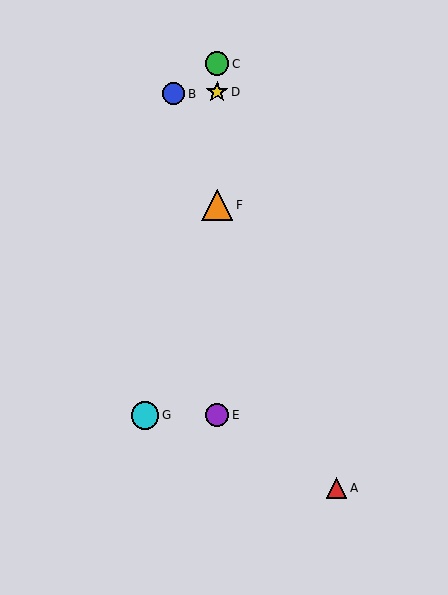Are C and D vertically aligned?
Yes, both are at x≈217.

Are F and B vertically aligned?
No, F is at x≈217 and B is at x≈174.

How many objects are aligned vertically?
4 objects (C, D, E, F) are aligned vertically.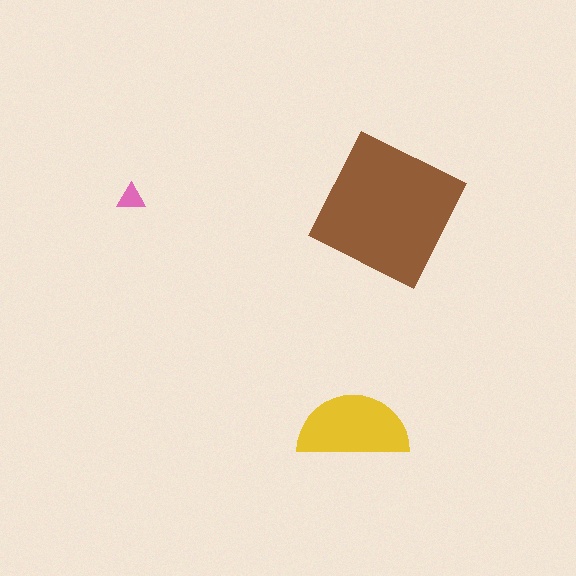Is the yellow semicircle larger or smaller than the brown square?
Smaller.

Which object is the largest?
The brown square.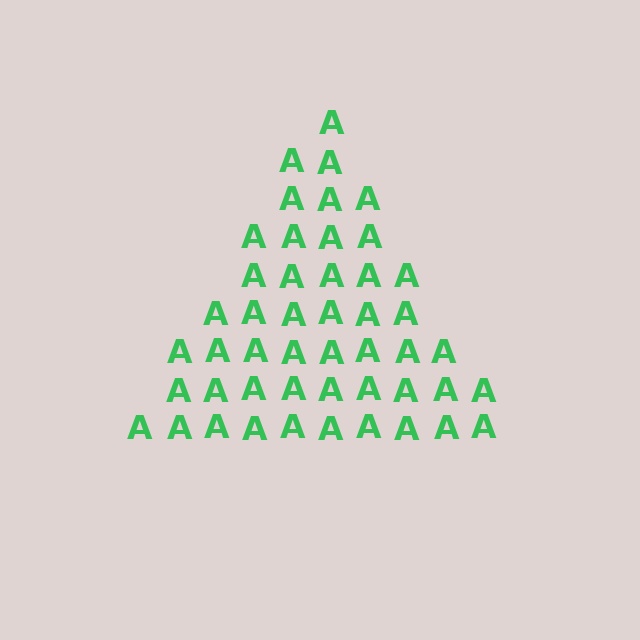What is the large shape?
The large shape is a triangle.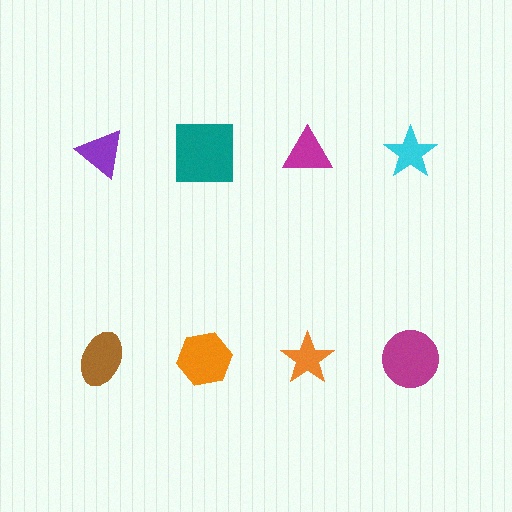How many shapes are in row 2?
4 shapes.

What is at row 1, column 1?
A purple triangle.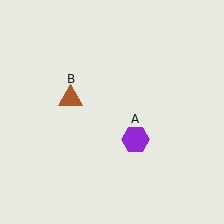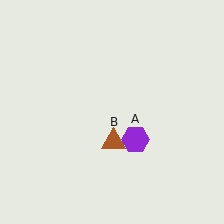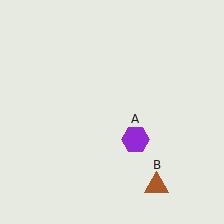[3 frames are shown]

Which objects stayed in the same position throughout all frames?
Purple hexagon (object A) remained stationary.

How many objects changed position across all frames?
1 object changed position: brown triangle (object B).